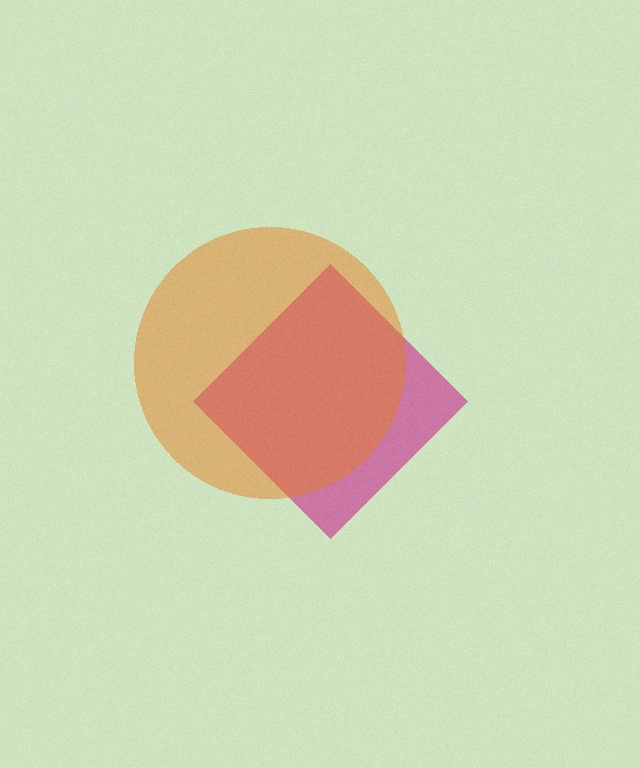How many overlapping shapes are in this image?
There are 2 overlapping shapes in the image.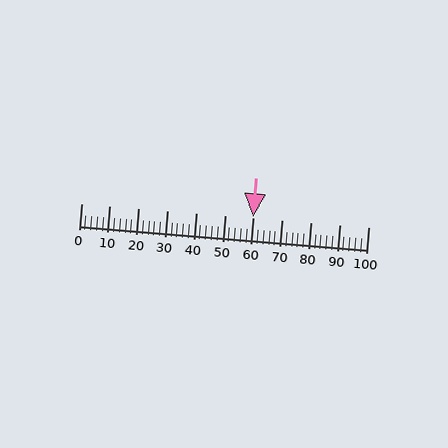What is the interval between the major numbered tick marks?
The major tick marks are spaced 10 units apart.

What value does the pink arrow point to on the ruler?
The pink arrow points to approximately 60.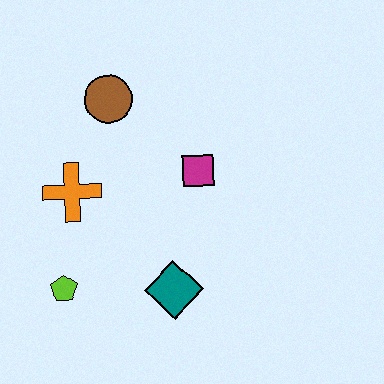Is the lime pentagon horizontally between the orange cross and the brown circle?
No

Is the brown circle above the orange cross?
Yes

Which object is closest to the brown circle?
The orange cross is closest to the brown circle.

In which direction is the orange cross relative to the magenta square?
The orange cross is to the left of the magenta square.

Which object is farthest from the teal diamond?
The brown circle is farthest from the teal diamond.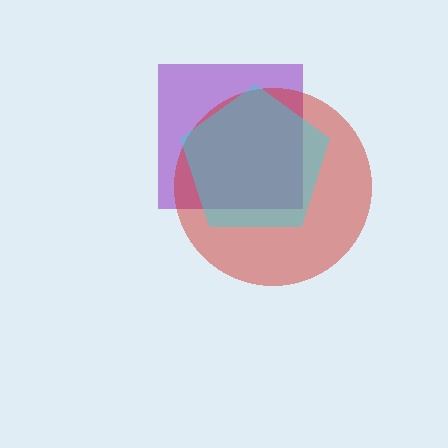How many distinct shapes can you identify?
There are 3 distinct shapes: a purple square, a red circle, a cyan pentagon.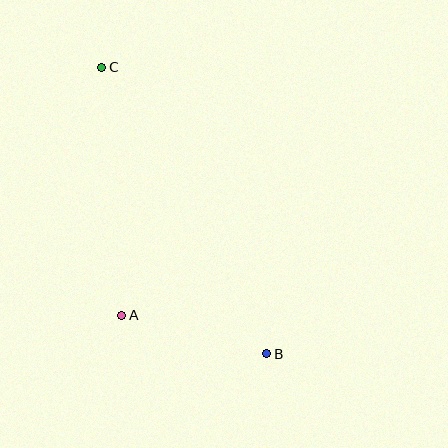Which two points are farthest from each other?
Points B and C are farthest from each other.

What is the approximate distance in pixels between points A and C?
The distance between A and C is approximately 249 pixels.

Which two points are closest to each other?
Points A and B are closest to each other.